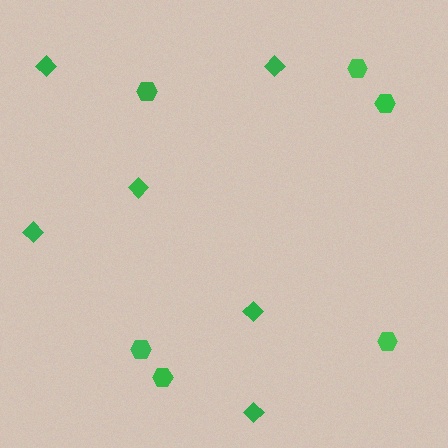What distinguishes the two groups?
There are 2 groups: one group of diamonds (6) and one group of hexagons (6).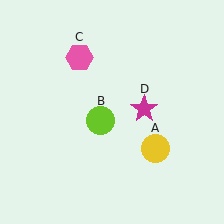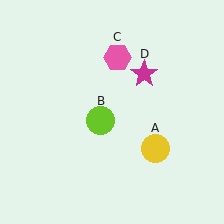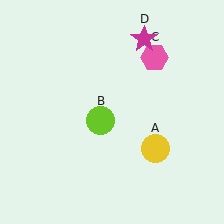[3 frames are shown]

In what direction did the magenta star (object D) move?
The magenta star (object D) moved up.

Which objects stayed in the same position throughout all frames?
Yellow circle (object A) and lime circle (object B) remained stationary.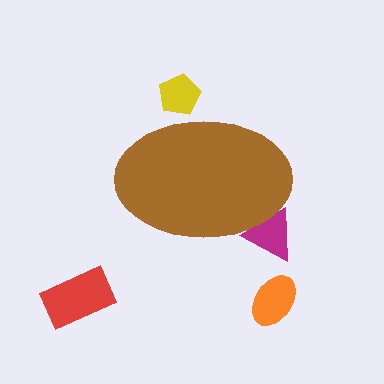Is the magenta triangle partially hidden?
Yes, the magenta triangle is partially hidden behind the brown ellipse.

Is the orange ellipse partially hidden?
No, the orange ellipse is fully visible.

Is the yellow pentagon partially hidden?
Yes, the yellow pentagon is partially hidden behind the brown ellipse.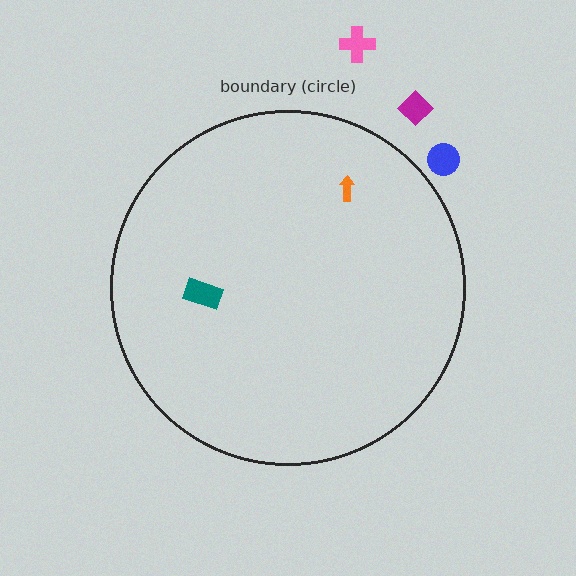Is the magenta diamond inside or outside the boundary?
Outside.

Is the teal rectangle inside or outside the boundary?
Inside.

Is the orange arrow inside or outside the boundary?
Inside.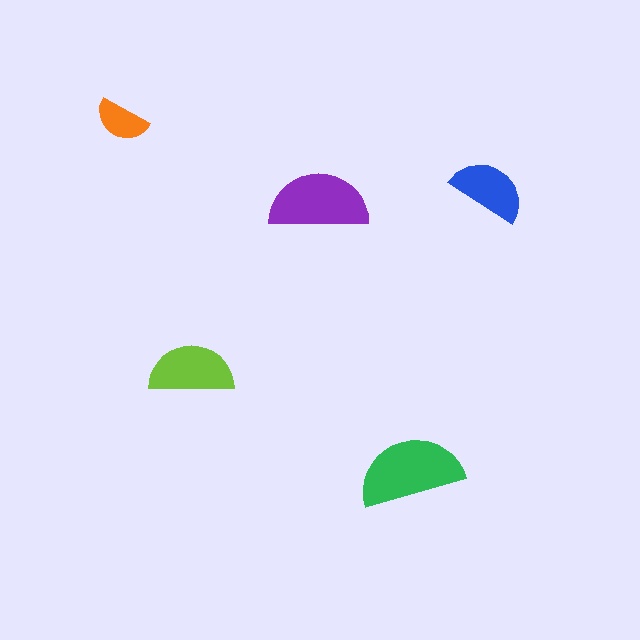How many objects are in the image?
There are 5 objects in the image.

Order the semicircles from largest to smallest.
the green one, the purple one, the lime one, the blue one, the orange one.